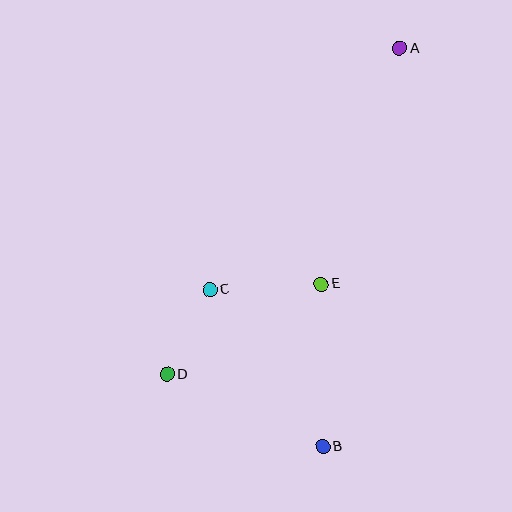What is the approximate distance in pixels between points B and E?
The distance between B and E is approximately 162 pixels.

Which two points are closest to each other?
Points C and D are closest to each other.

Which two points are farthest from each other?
Points A and B are farthest from each other.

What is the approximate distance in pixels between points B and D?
The distance between B and D is approximately 172 pixels.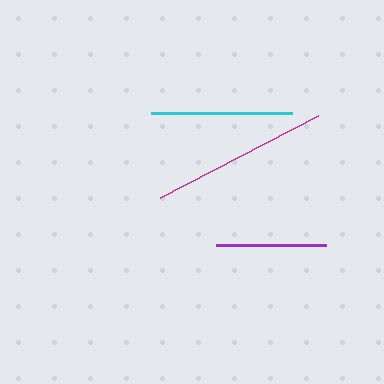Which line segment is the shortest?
The purple line is the shortest at approximately 110 pixels.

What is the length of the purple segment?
The purple segment is approximately 110 pixels long.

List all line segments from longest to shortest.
From longest to shortest: magenta, cyan, purple.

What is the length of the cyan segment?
The cyan segment is approximately 141 pixels long.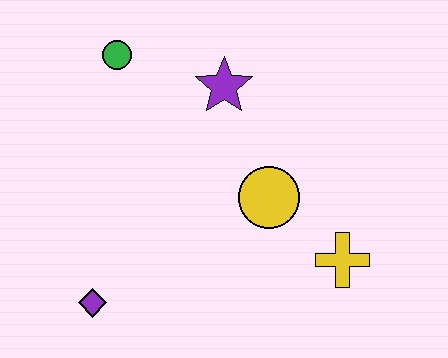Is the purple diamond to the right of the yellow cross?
No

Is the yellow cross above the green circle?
No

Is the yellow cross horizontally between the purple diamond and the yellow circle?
No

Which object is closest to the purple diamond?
The yellow circle is closest to the purple diamond.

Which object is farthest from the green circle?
The yellow cross is farthest from the green circle.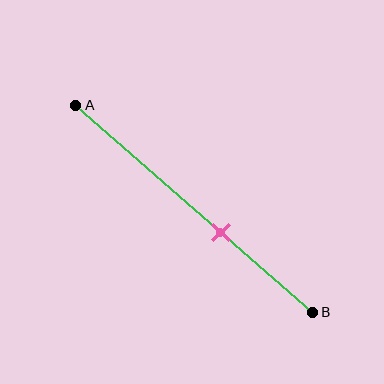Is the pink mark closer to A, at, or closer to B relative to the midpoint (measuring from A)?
The pink mark is closer to point B than the midpoint of segment AB.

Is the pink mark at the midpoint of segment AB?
No, the mark is at about 60% from A, not at the 50% midpoint.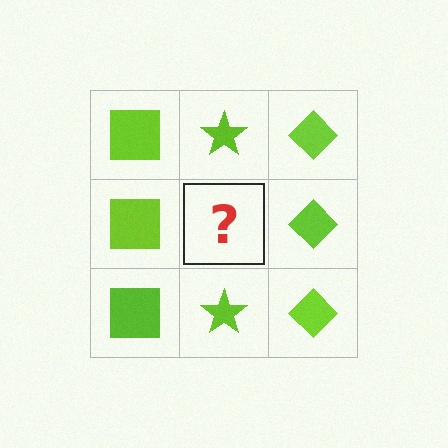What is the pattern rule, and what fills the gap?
The rule is that each column has a consistent shape. The gap should be filled with a lime star.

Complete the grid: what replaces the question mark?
The question mark should be replaced with a lime star.